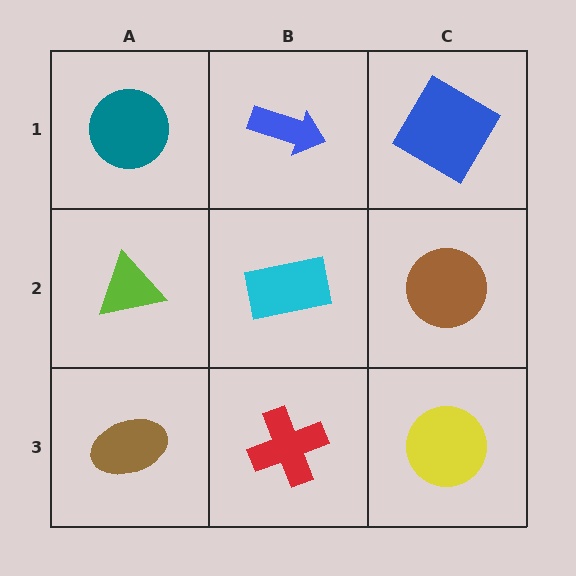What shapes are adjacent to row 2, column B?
A blue arrow (row 1, column B), a red cross (row 3, column B), a lime triangle (row 2, column A), a brown circle (row 2, column C).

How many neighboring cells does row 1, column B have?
3.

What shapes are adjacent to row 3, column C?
A brown circle (row 2, column C), a red cross (row 3, column B).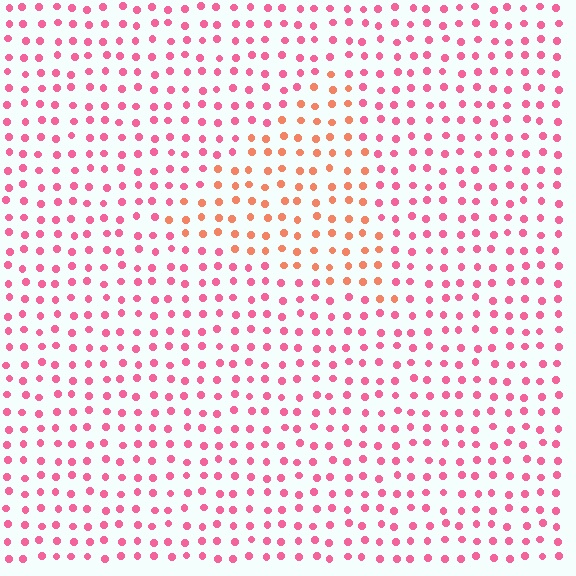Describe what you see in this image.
The image is filled with small pink elements in a uniform arrangement. A triangle-shaped region is visible where the elements are tinted to a slightly different hue, forming a subtle color boundary.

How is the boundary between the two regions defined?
The boundary is defined purely by a slight shift in hue (about 36 degrees). Spacing, size, and orientation are identical on both sides.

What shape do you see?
I see a triangle.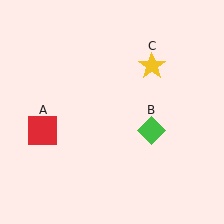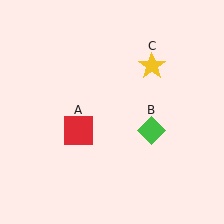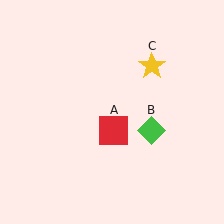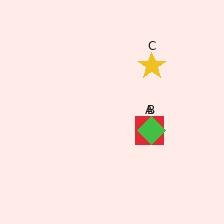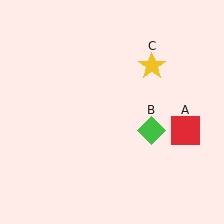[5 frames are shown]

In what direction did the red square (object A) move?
The red square (object A) moved right.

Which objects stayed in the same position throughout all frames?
Green diamond (object B) and yellow star (object C) remained stationary.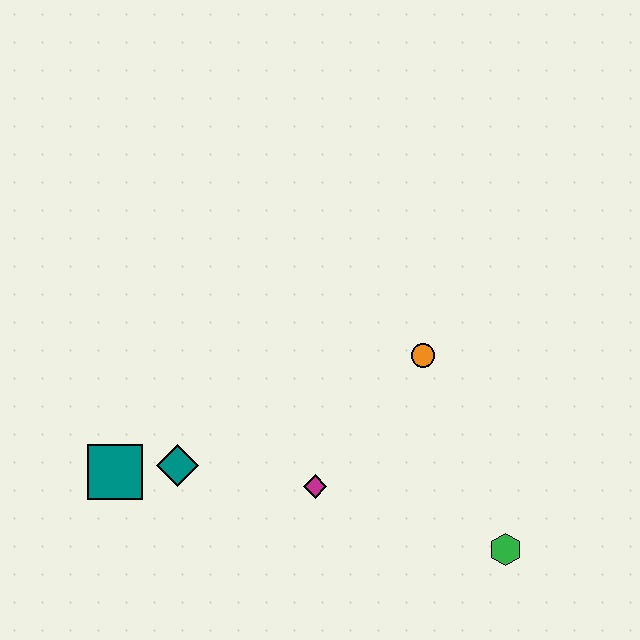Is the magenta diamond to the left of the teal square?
No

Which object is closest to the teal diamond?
The teal square is closest to the teal diamond.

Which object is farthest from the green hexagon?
The teal square is farthest from the green hexagon.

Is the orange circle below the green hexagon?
No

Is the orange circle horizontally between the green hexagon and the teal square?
Yes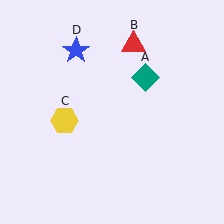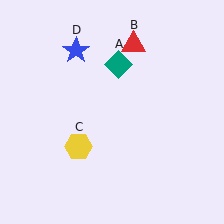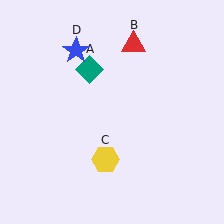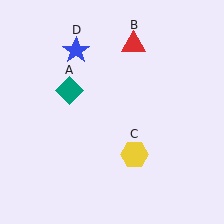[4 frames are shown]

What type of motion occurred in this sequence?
The teal diamond (object A), yellow hexagon (object C) rotated counterclockwise around the center of the scene.